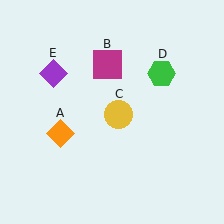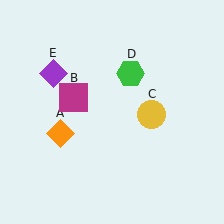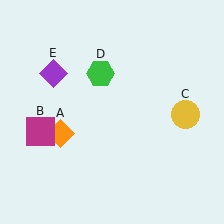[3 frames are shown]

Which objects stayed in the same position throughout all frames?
Orange diamond (object A) and purple diamond (object E) remained stationary.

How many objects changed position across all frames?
3 objects changed position: magenta square (object B), yellow circle (object C), green hexagon (object D).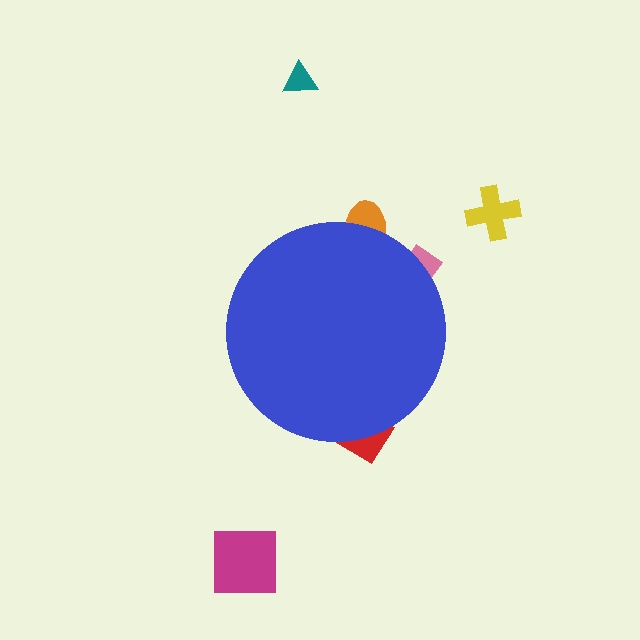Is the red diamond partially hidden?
Yes, the red diamond is partially hidden behind the blue circle.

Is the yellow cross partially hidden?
No, the yellow cross is fully visible.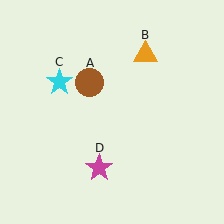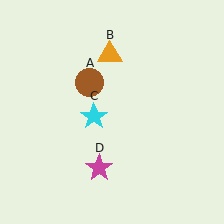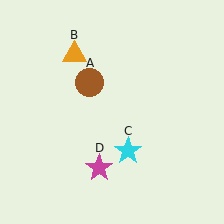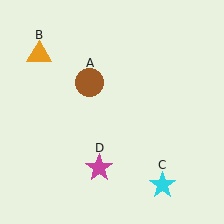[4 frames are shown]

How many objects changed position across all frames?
2 objects changed position: orange triangle (object B), cyan star (object C).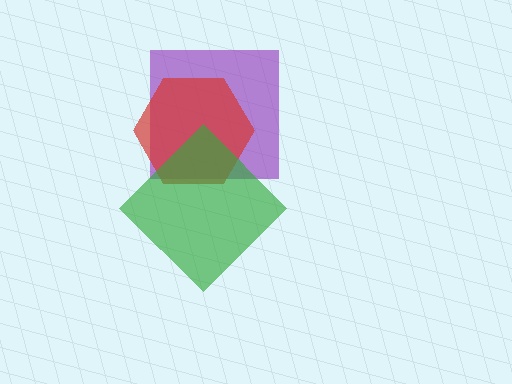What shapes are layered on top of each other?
The layered shapes are: a purple square, a red hexagon, a green diamond.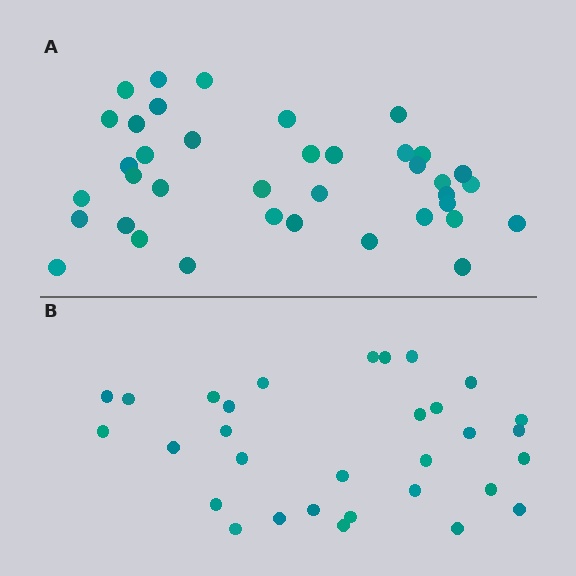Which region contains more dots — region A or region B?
Region A (the top region) has more dots.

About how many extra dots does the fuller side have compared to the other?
Region A has roughly 8 or so more dots than region B.